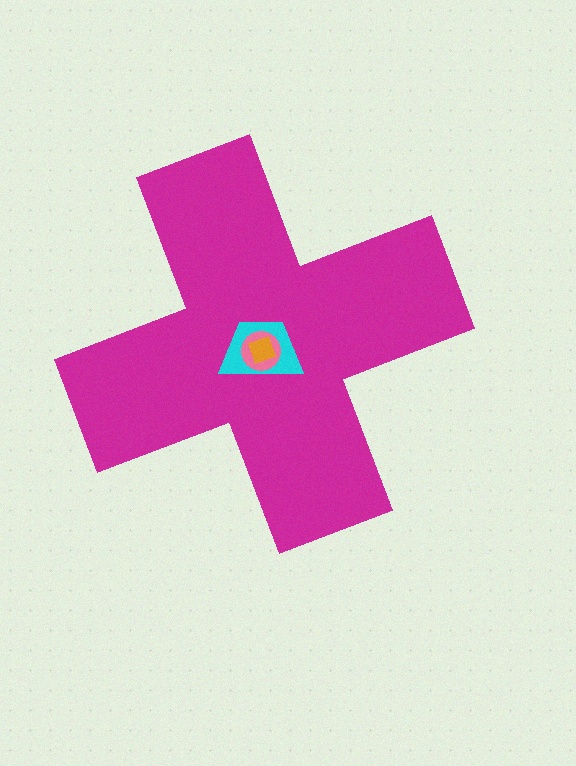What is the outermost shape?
The magenta cross.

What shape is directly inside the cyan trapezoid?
The pink circle.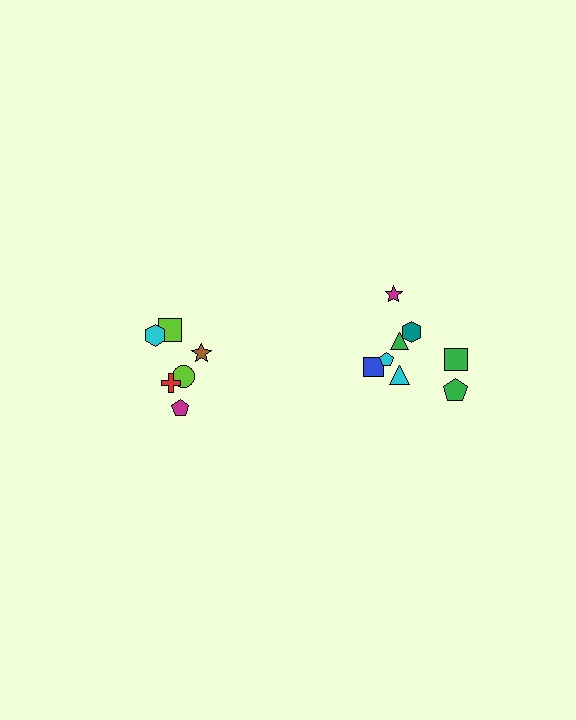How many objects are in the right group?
There are 8 objects.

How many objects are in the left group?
There are 6 objects.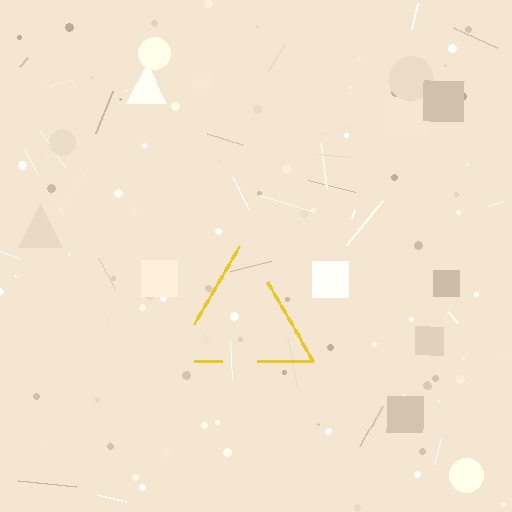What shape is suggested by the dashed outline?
The dashed outline suggests a triangle.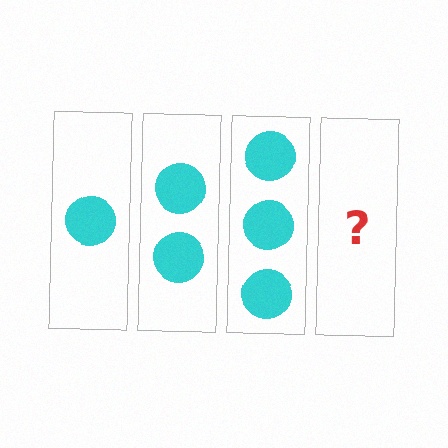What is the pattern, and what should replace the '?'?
The pattern is that each step adds one more circle. The '?' should be 4 circles.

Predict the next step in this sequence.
The next step is 4 circles.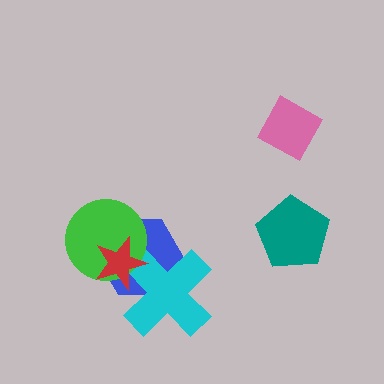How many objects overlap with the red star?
3 objects overlap with the red star.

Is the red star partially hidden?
No, no other shape covers it.